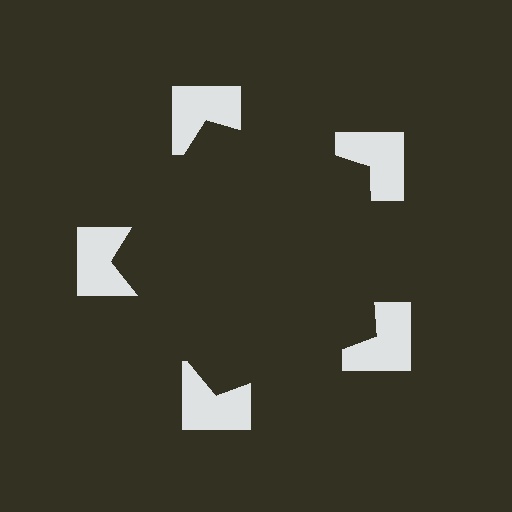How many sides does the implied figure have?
5 sides.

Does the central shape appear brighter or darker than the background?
It typically appears slightly darker than the background, even though no actual brightness change is drawn.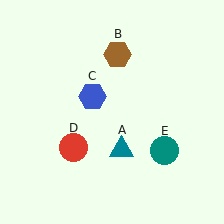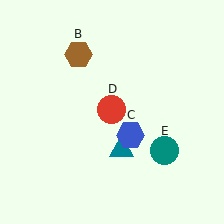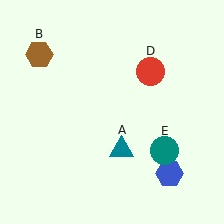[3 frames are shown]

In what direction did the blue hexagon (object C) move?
The blue hexagon (object C) moved down and to the right.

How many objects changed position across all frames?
3 objects changed position: brown hexagon (object B), blue hexagon (object C), red circle (object D).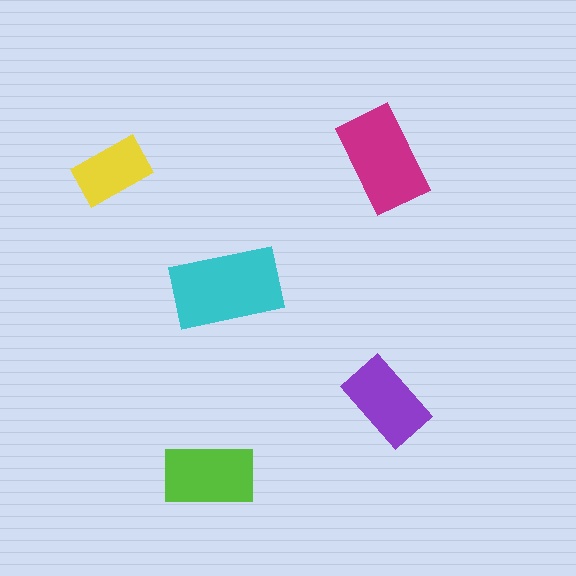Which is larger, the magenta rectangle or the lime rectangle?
The magenta one.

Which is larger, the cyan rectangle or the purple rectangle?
The cyan one.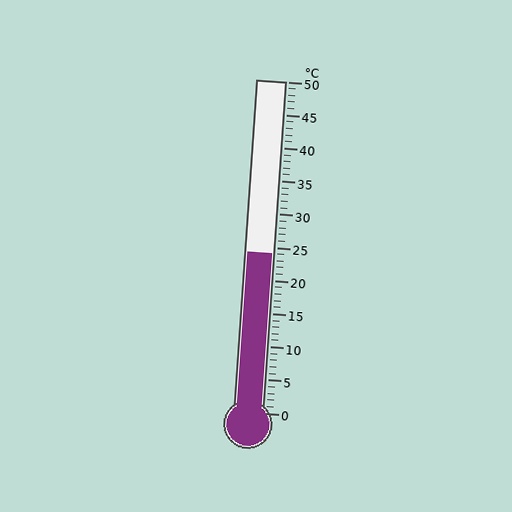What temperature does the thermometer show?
The thermometer shows approximately 24°C.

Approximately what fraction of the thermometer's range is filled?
The thermometer is filled to approximately 50% of its range.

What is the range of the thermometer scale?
The thermometer scale ranges from 0°C to 50°C.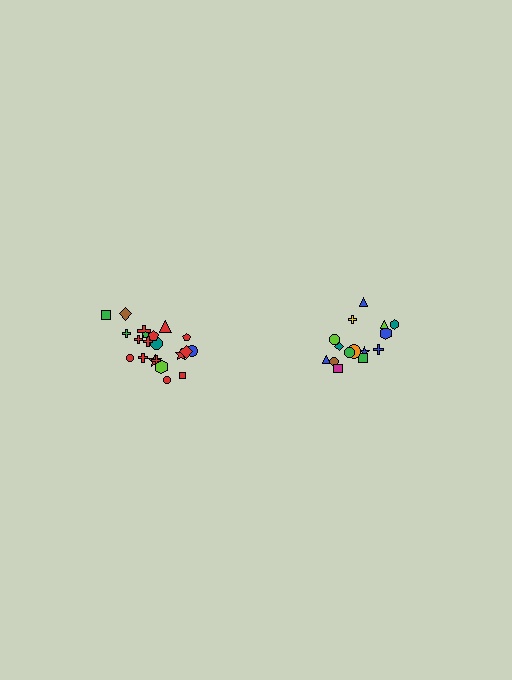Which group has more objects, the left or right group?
The left group.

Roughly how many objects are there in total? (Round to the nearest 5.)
Roughly 35 objects in total.